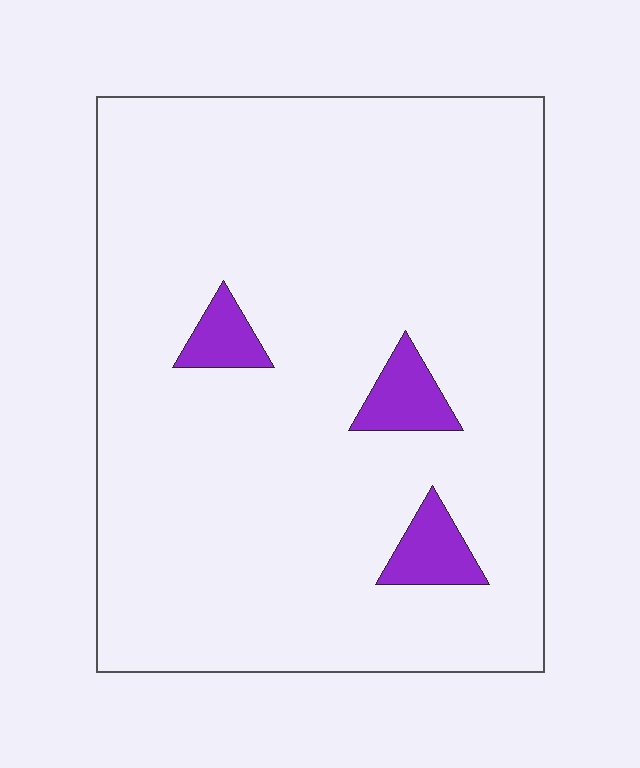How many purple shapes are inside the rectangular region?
3.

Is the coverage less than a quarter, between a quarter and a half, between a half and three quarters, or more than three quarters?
Less than a quarter.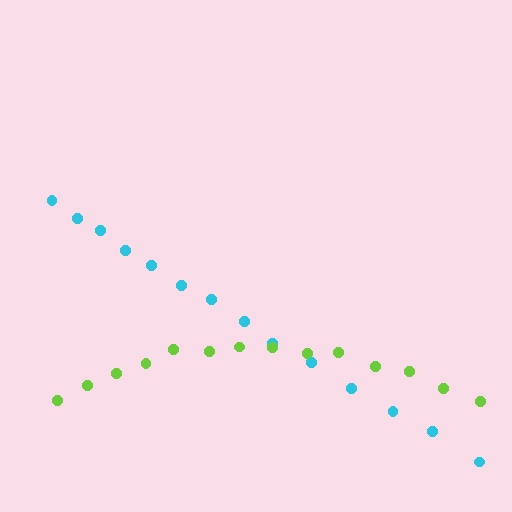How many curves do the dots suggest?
There are 2 distinct paths.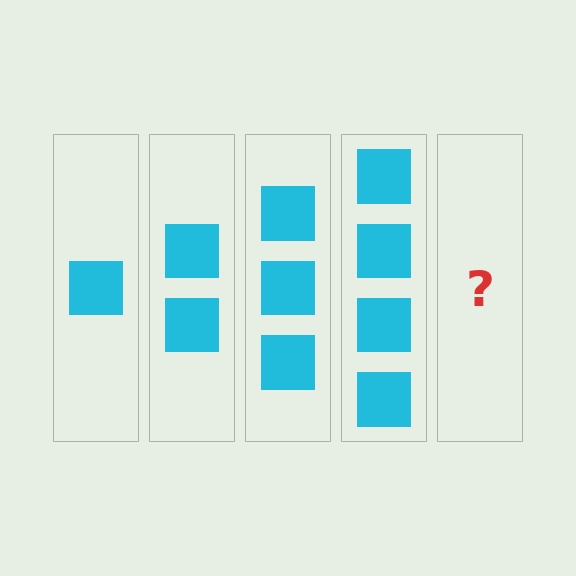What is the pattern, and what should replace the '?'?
The pattern is that each step adds one more square. The '?' should be 5 squares.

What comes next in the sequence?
The next element should be 5 squares.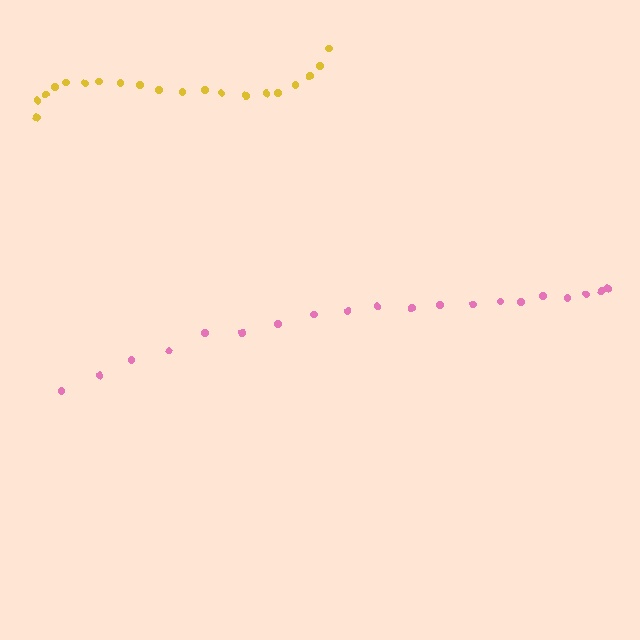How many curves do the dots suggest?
There are 2 distinct paths.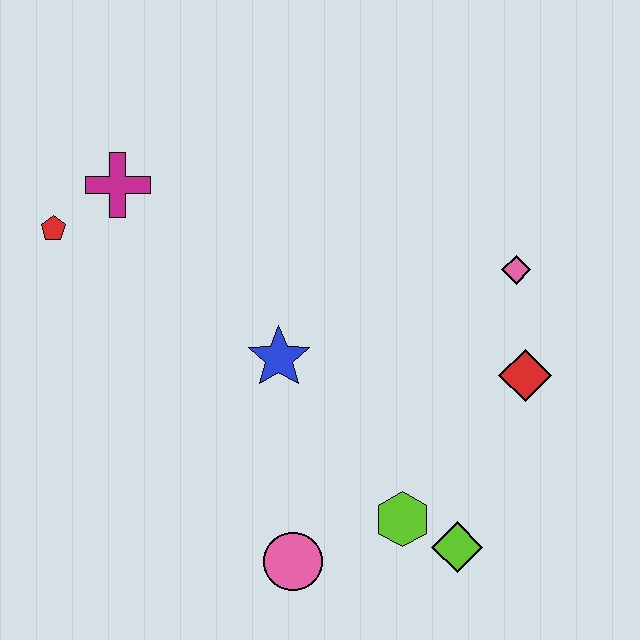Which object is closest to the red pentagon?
The magenta cross is closest to the red pentagon.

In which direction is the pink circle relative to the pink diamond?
The pink circle is below the pink diamond.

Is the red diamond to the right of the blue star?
Yes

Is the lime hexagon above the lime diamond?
Yes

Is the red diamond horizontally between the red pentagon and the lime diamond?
No